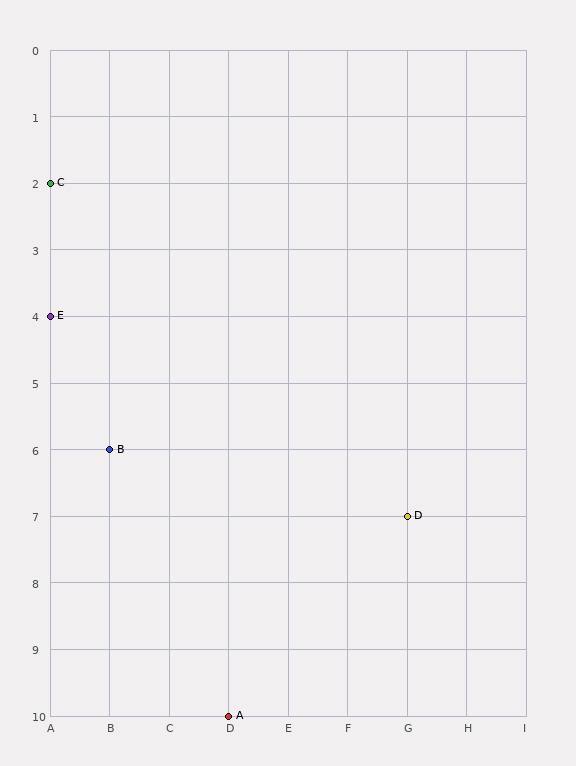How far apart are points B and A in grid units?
Points B and A are 2 columns and 4 rows apart (about 4.5 grid units diagonally).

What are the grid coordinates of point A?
Point A is at grid coordinates (D, 10).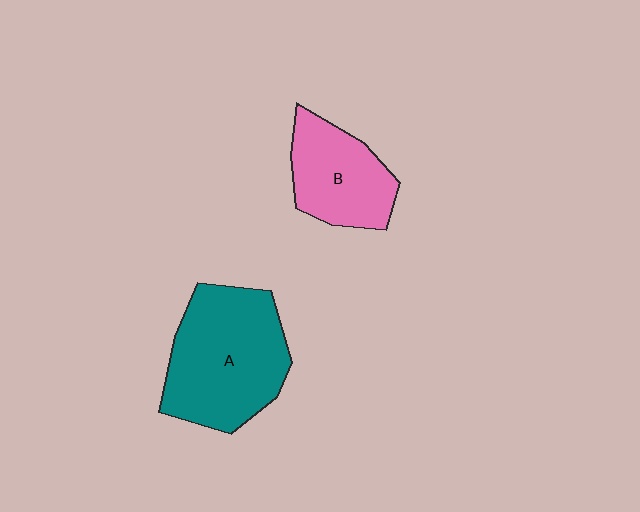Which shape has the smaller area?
Shape B (pink).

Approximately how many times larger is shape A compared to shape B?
Approximately 1.6 times.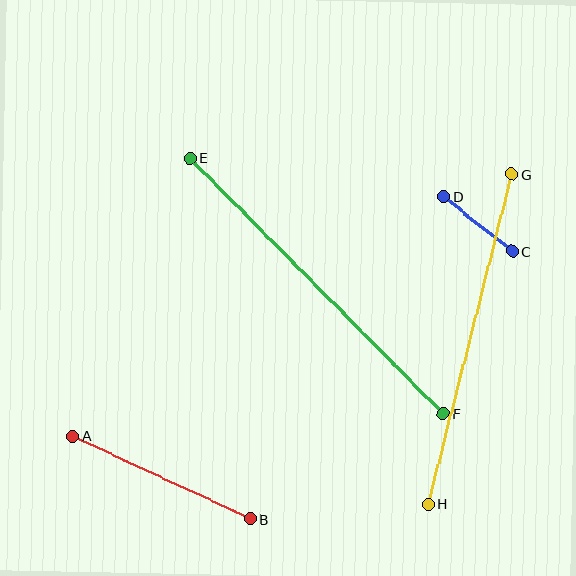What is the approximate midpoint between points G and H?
The midpoint is at approximately (470, 339) pixels.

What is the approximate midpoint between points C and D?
The midpoint is at approximately (478, 224) pixels.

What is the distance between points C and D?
The distance is approximately 87 pixels.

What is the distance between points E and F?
The distance is approximately 360 pixels.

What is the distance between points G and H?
The distance is approximately 341 pixels.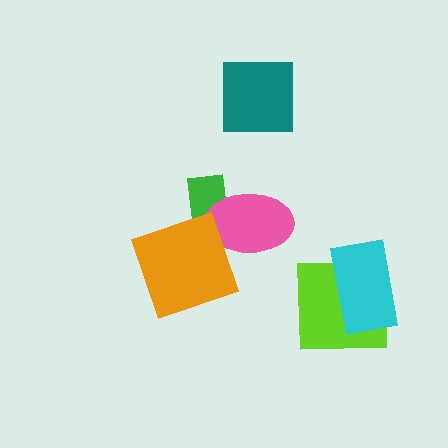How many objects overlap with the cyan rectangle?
1 object overlaps with the cyan rectangle.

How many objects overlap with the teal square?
0 objects overlap with the teal square.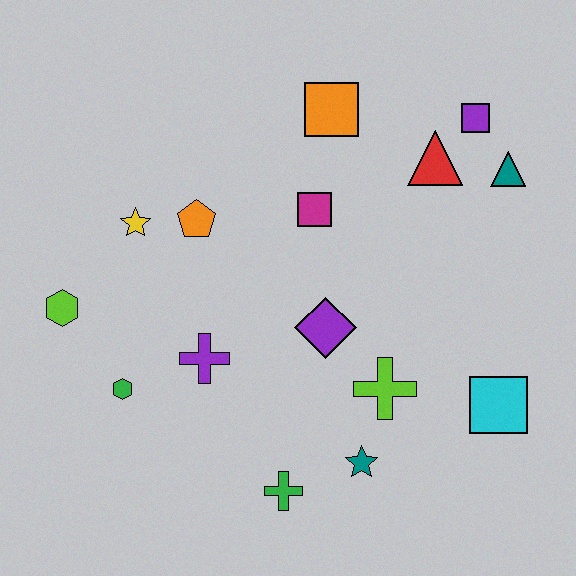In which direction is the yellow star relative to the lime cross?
The yellow star is to the left of the lime cross.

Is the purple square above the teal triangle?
Yes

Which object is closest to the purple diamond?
The lime cross is closest to the purple diamond.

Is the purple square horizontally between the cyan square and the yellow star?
Yes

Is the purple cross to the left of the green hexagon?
No